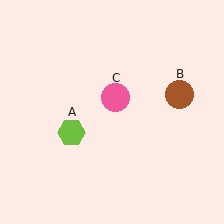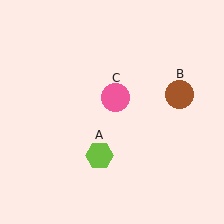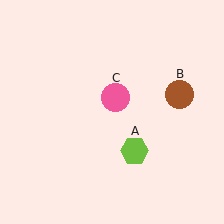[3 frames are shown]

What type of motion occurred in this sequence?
The lime hexagon (object A) rotated counterclockwise around the center of the scene.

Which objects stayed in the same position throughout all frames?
Brown circle (object B) and pink circle (object C) remained stationary.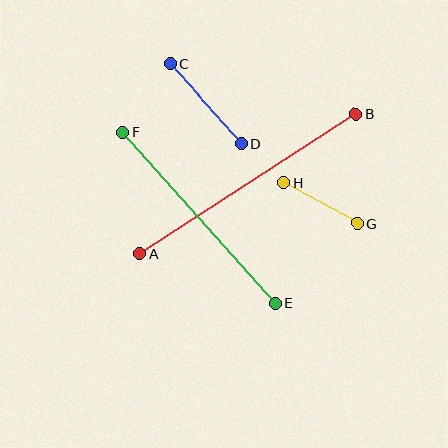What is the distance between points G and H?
The distance is approximately 84 pixels.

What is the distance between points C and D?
The distance is approximately 107 pixels.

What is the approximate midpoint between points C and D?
The midpoint is at approximately (206, 104) pixels.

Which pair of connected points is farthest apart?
Points A and B are farthest apart.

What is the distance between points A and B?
The distance is approximately 258 pixels.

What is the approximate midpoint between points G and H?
The midpoint is at approximately (321, 203) pixels.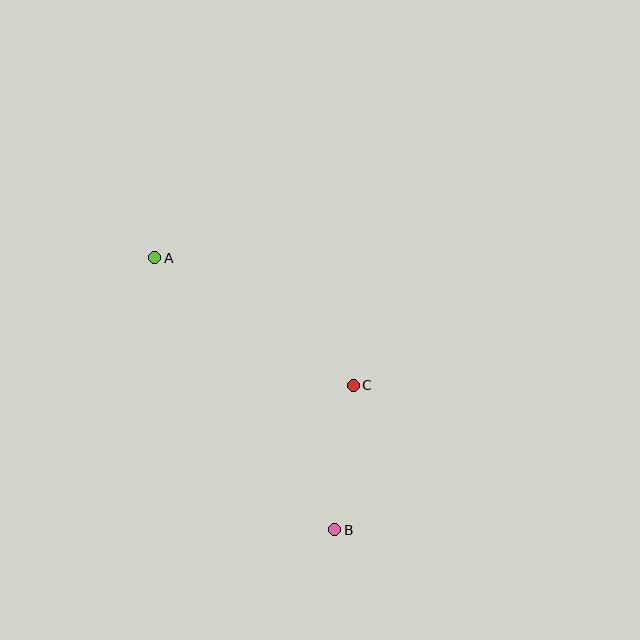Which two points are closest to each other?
Points B and C are closest to each other.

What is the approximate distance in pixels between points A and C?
The distance between A and C is approximately 236 pixels.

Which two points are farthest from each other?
Points A and B are farthest from each other.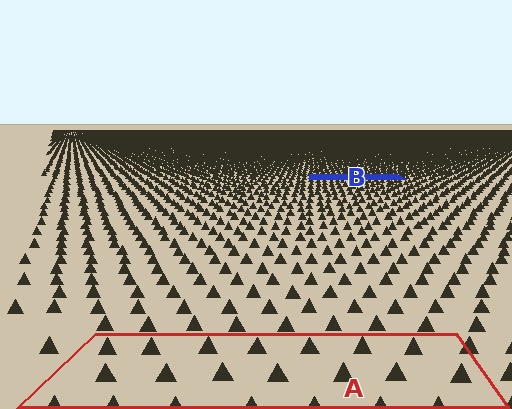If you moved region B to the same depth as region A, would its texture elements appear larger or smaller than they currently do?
They would appear larger. At a closer depth, the same texture elements are projected at a bigger on-screen size.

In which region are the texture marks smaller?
The texture marks are smaller in region B, because it is farther away.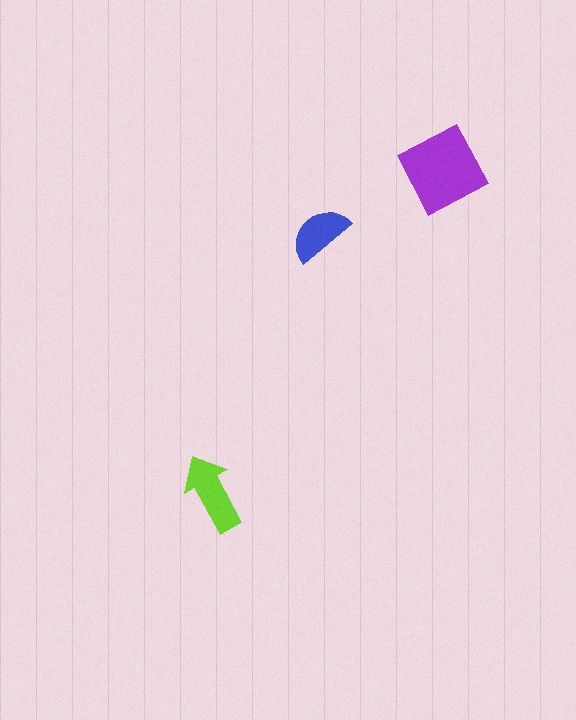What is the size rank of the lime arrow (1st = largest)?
2nd.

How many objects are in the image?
There are 3 objects in the image.